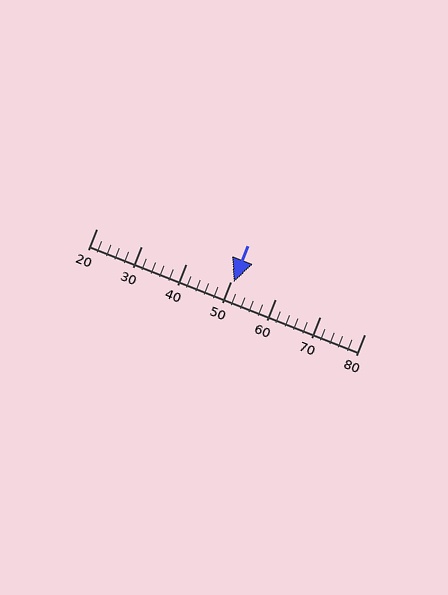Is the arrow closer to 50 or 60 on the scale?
The arrow is closer to 50.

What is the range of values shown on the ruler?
The ruler shows values from 20 to 80.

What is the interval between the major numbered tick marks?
The major tick marks are spaced 10 units apart.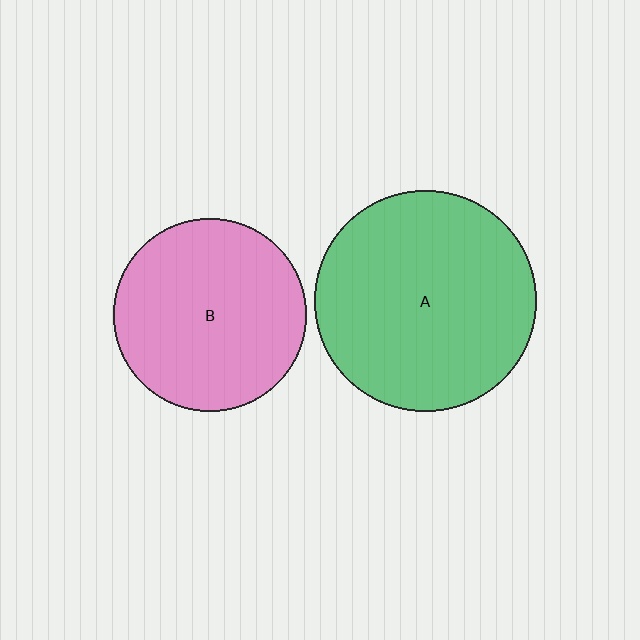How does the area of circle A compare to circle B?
Approximately 1.3 times.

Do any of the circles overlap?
No, none of the circles overlap.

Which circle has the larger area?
Circle A (green).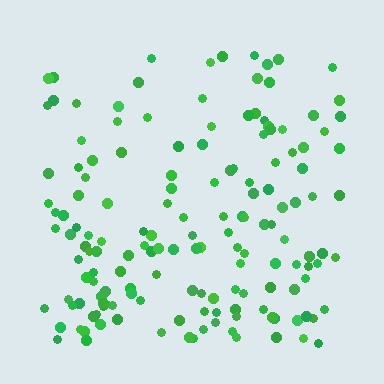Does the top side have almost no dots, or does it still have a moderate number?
Still a moderate number, just noticeably fewer than the bottom.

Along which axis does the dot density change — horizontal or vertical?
Vertical.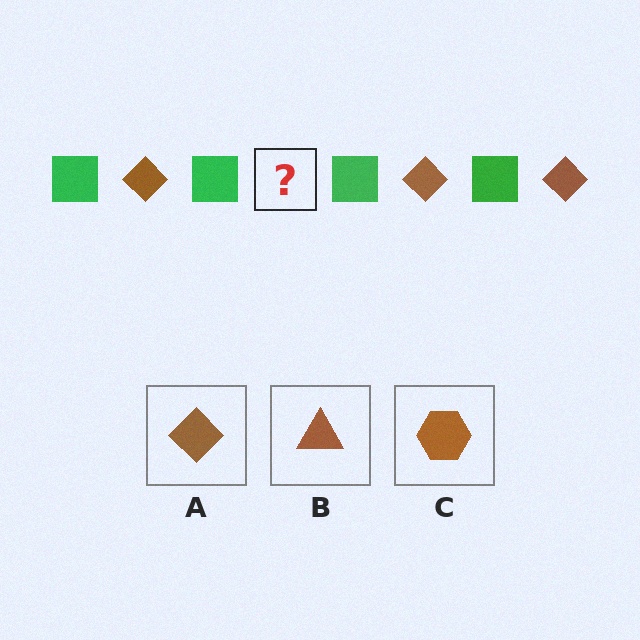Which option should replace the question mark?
Option A.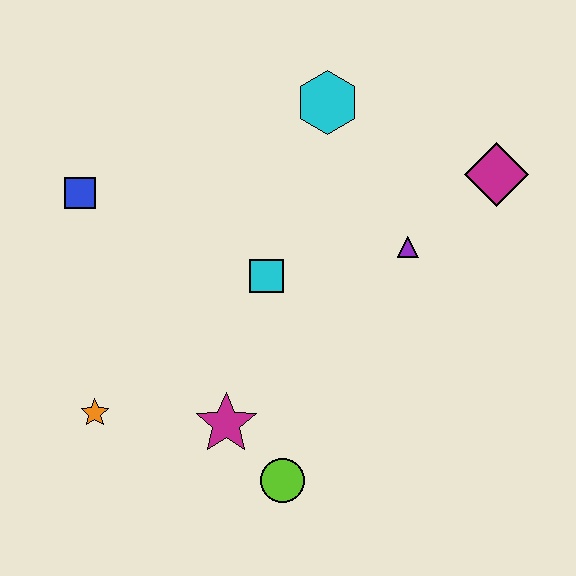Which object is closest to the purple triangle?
The magenta diamond is closest to the purple triangle.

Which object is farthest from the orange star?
The magenta diamond is farthest from the orange star.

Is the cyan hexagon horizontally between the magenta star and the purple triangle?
Yes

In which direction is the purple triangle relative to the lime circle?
The purple triangle is above the lime circle.